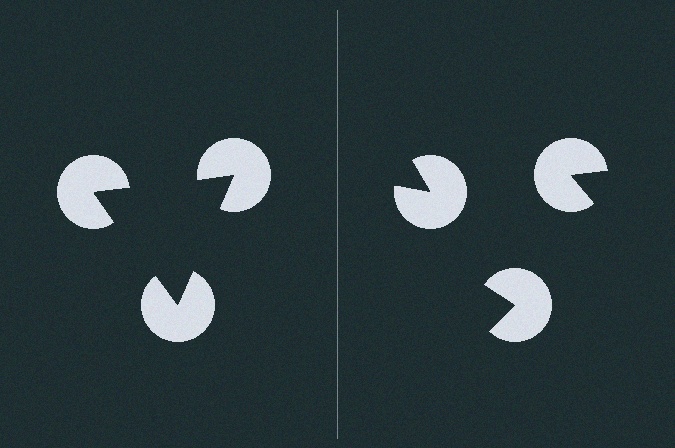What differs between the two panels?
The pac-man discs are positioned identically on both sides; only the wedge orientations differ. On the left they align to a triangle; on the right they are misaligned.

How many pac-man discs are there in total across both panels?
6 — 3 on each side.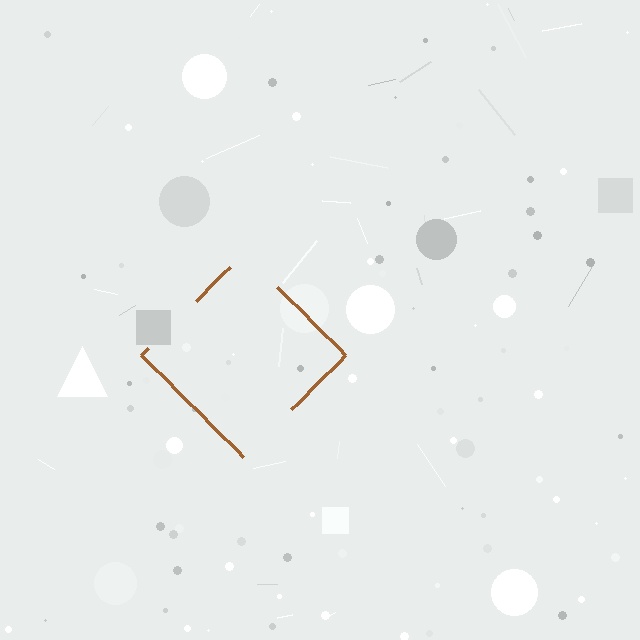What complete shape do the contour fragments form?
The contour fragments form a diamond.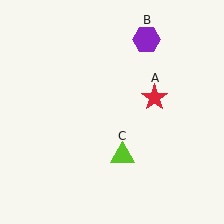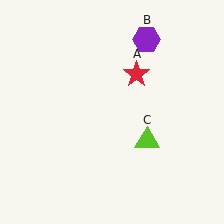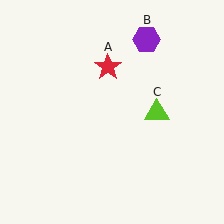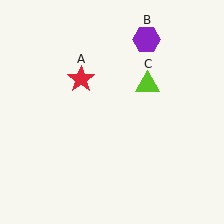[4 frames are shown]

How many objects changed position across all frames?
2 objects changed position: red star (object A), lime triangle (object C).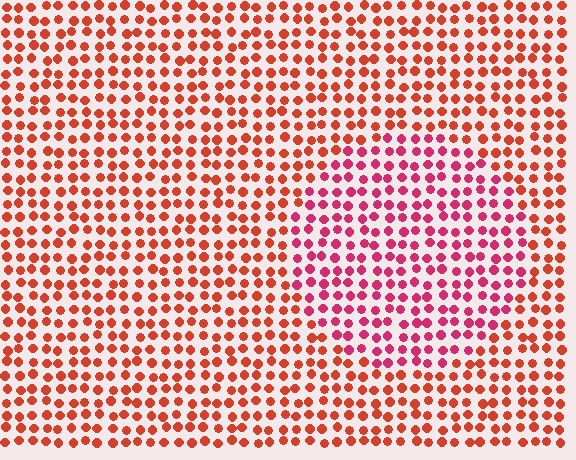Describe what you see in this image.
The image is filled with small red elements in a uniform arrangement. A circle-shaped region is visible where the elements are tinted to a slightly different hue, forming a subtle color boundary.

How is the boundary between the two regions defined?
The boundary is defined purely by a slight shift in hue (about 32 degrees). Spacing, size, and orientation are identical on both sides.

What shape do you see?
I see a circle.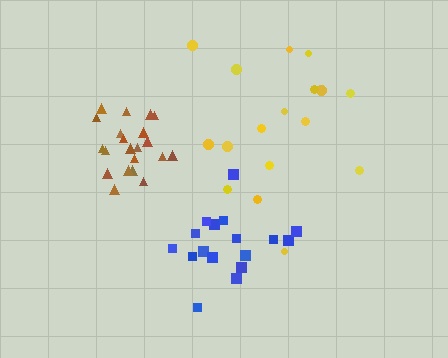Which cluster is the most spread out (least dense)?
Yellow.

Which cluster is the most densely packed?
Brown.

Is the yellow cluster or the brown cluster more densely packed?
Brown.